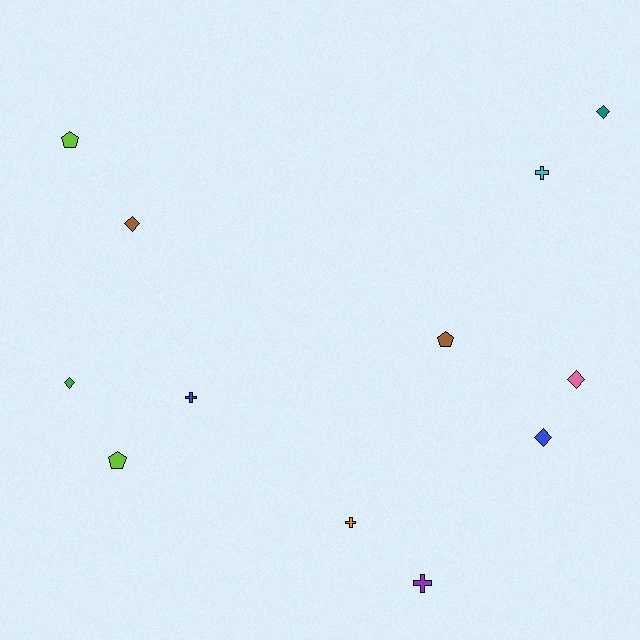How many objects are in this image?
There are 12 objects.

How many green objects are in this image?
There is 1 green object.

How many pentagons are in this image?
There are 3 pentagons.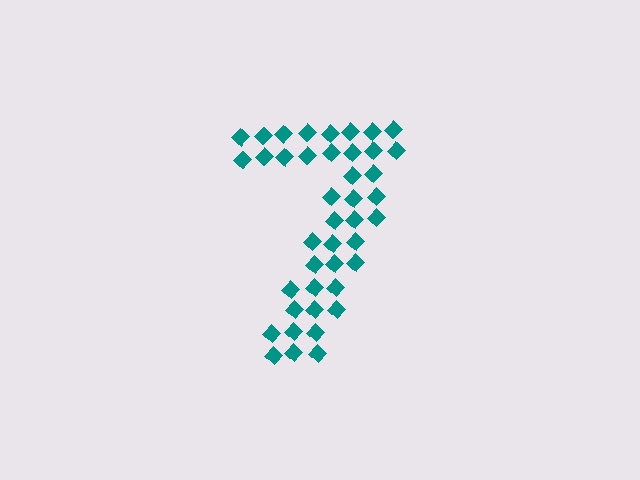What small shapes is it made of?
It is made of small diamonds.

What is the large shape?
The large shape is the digit 7.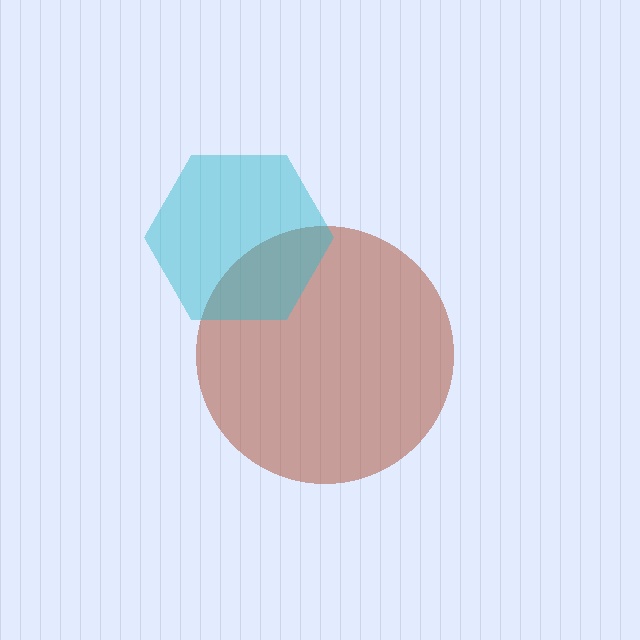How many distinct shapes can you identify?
There are 2 distinct shapes: a brown circle, a cyan hexagon.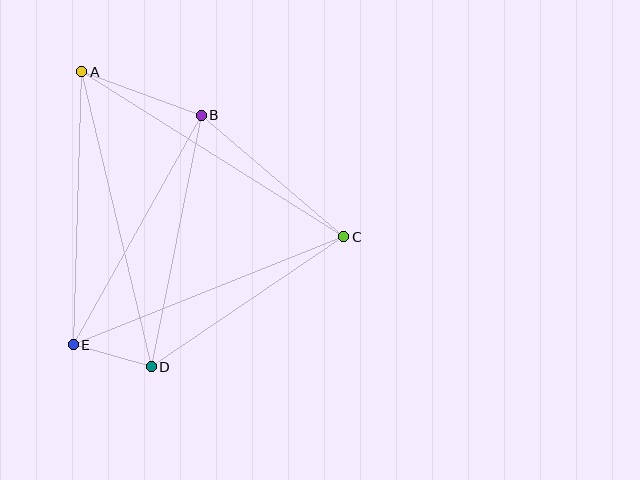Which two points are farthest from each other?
Points A and C are farthest from each other.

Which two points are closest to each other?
Points D and E are closest to each other.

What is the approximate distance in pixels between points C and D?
The distance between C and D is approximately 233 pixels.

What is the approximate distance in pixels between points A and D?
The distance between A and D is approximately 303 pixels.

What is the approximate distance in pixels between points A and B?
The distance between A and B is approximately 127 pixels.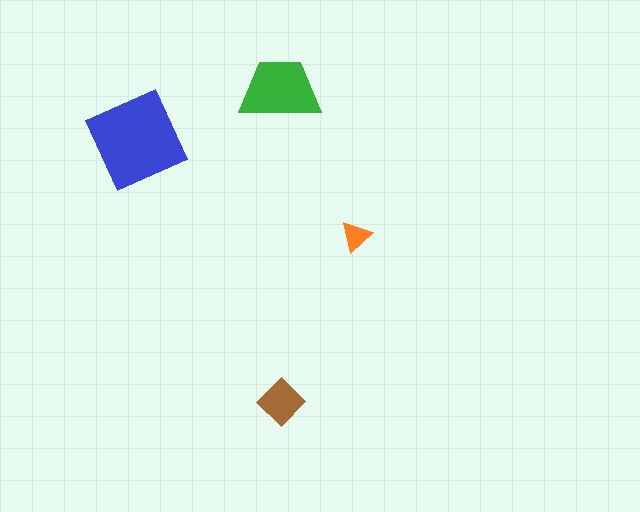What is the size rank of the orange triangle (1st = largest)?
4th.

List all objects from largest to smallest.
The blue diamond, the green trapezoid, the brown diamond, the orange triangle.